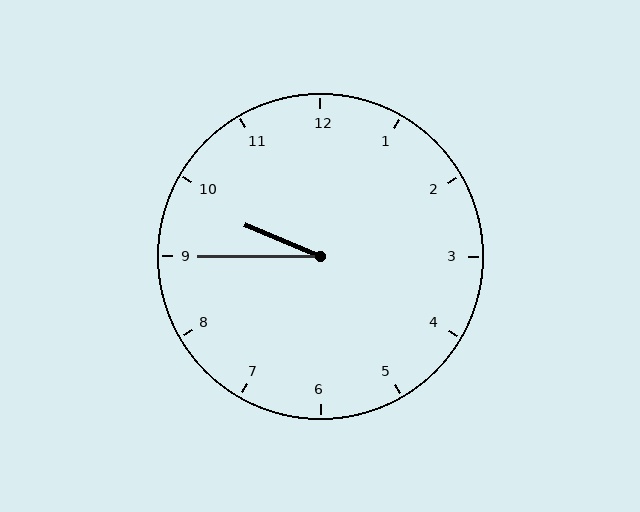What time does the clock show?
9:45.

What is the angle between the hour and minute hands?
Approximately 22 degrees.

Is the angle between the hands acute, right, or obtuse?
It is acute.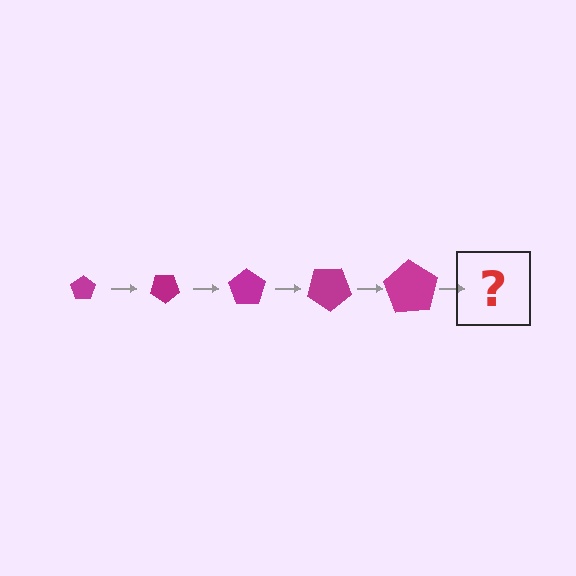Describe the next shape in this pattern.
It should be a pentagon, larger than the previous one and rotated 175 degrees from the start.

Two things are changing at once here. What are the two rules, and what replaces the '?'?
The two rules are that the pentagon grows larger each step and it rotates 35 degrees each step. The '?' should be a pentagon, larger than the previous one and rotated 175 degrees from the start.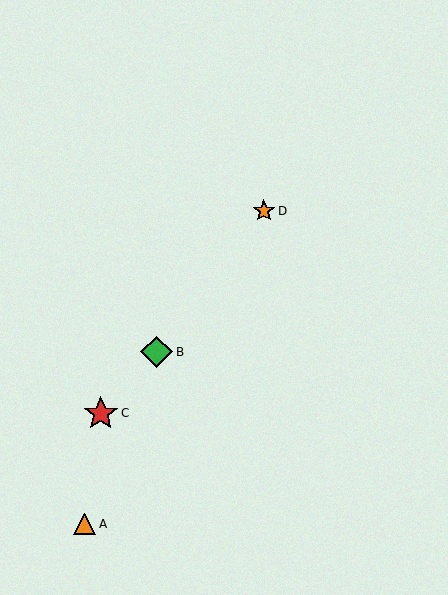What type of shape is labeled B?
Shape B is a green diamond.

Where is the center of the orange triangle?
The center of the orange triangle is at (85, 524).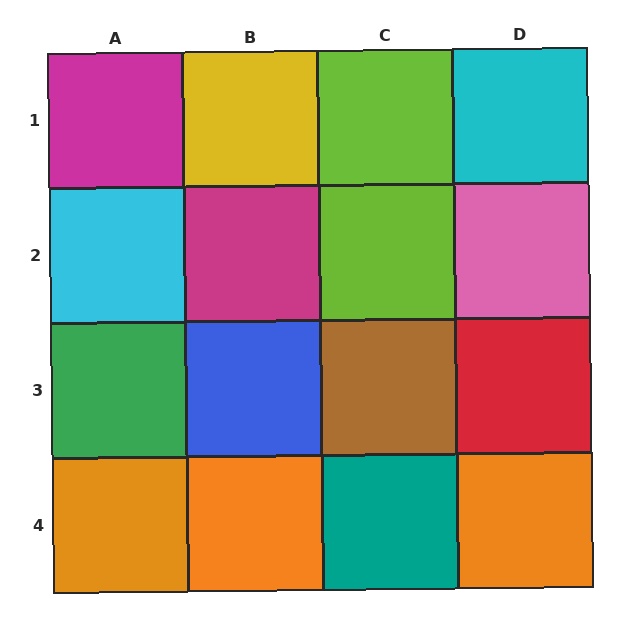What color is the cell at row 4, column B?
Orange.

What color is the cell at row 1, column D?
Cyan.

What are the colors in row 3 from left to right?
Green, blue, brown, red.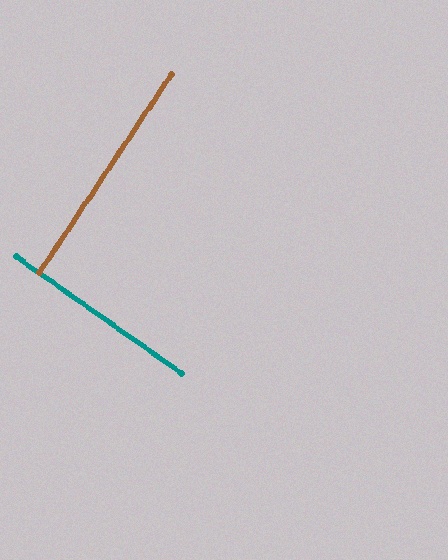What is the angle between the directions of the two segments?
Approximately 88 degrees.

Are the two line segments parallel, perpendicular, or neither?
Perpendicular — they meet at approximately 88°.